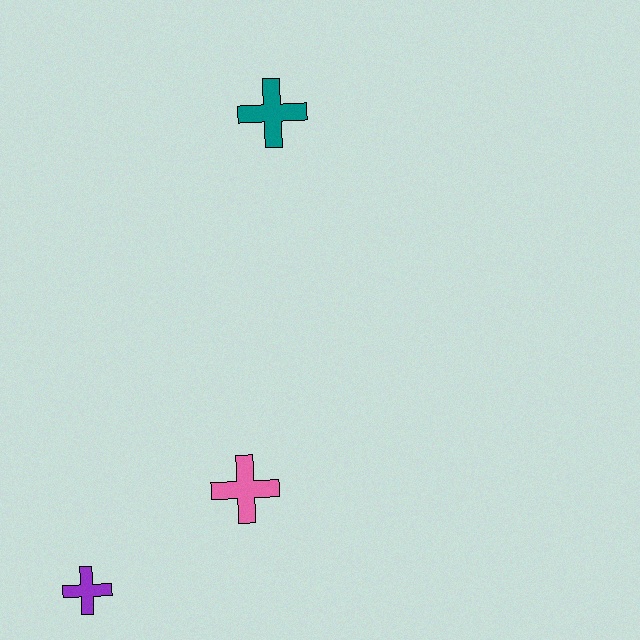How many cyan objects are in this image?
There are no cyan objects.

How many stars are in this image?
There are no stars.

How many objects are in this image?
There are 3 objects.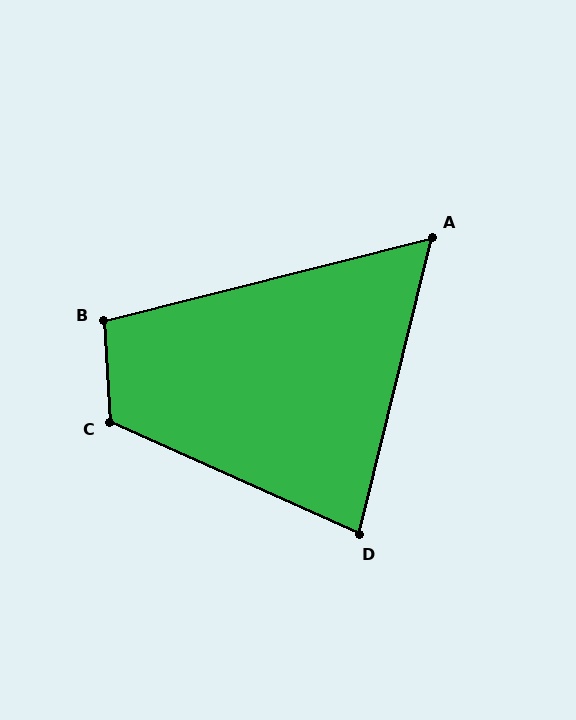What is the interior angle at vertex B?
Approximately 101 degrees (obtuse).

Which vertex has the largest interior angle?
C, at approximately 118 degrees.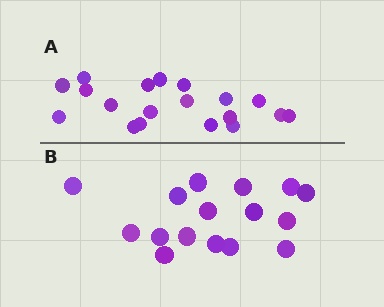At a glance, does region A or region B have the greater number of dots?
Region A (the top region) has more dots.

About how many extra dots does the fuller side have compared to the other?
Region A has just a few more — roughly 2 or 3 more dots than region B.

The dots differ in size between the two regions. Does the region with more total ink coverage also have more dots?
No. Region B has more total ink coverage because its dots are larger, but region A actually contains more individual dots. Total area can be misleading — the number of items is what matters here.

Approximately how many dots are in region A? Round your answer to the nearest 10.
About 20 dots. (The exact count is 19, which rounds to 20.)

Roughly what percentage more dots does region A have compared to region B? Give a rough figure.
About 20% more.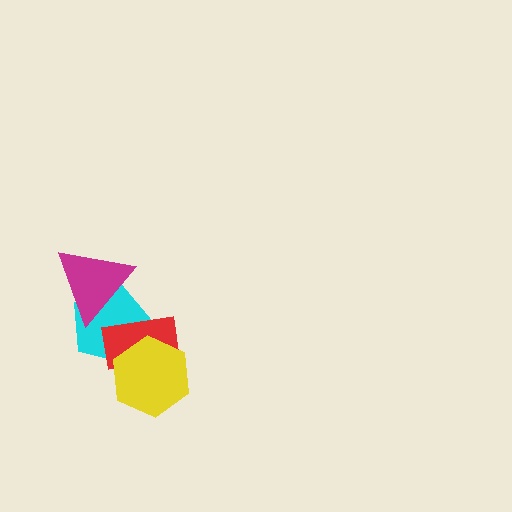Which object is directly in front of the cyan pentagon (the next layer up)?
The magenta triangle is directly in front of the cyan pentagon.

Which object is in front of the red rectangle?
The yellow hexagon is in front of the red rectangle.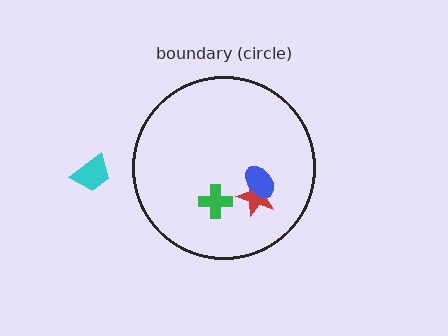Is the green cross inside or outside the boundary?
Inside.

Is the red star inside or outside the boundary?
Inside.